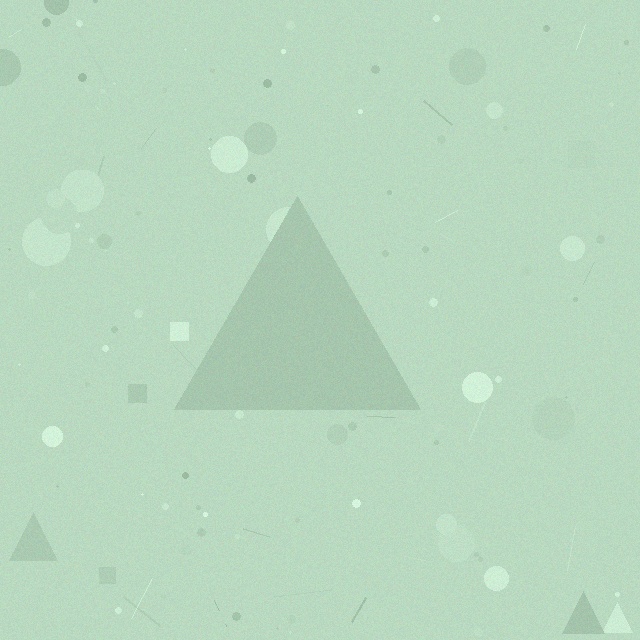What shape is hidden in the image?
A triangle is hidden in the image.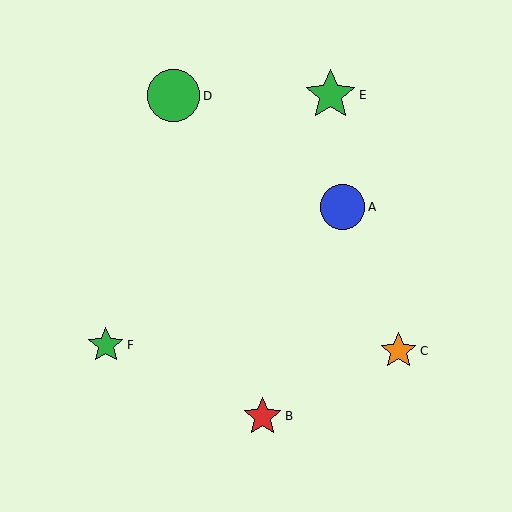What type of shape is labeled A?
Shape A is a blue circle.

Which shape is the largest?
The green circle (labeled D) is the largest.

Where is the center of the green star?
The center of the green star is at (106, 345).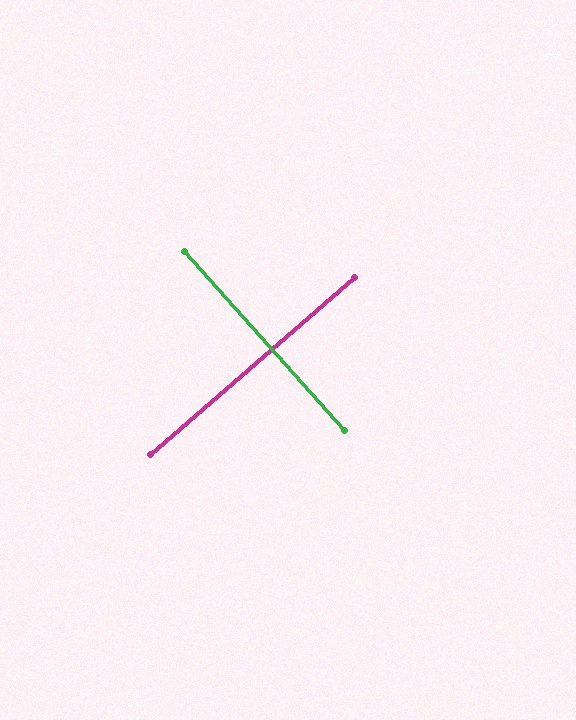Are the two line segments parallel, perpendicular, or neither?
Perpendicular — they meet at approximately 89°.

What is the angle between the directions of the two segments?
Approximately 89 degrees.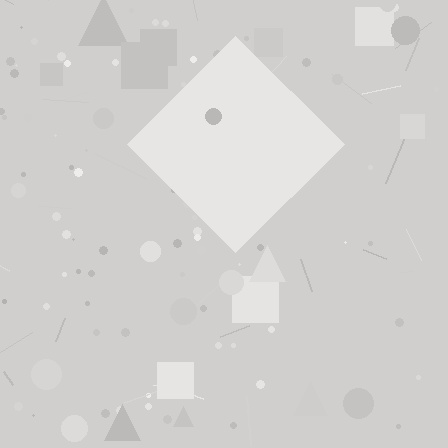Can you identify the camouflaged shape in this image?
The camouflaged shape is a diamond.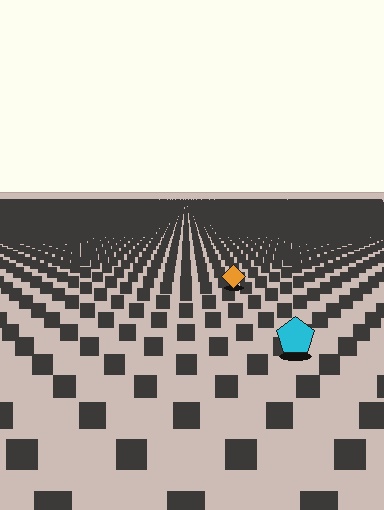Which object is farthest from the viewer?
The orange diamond is farthest from the viewer. It appears smaller and the ground texture around it is denser.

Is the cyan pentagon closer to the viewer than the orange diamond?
Yes. The cyan pentagon is closer — you can tell from the texture gradient: the ground texture is coarser near it.